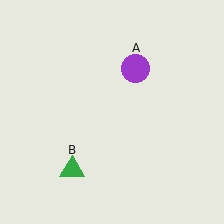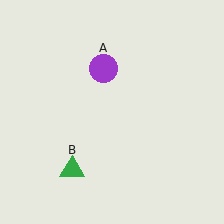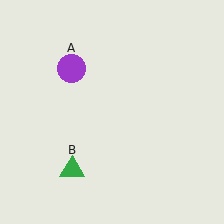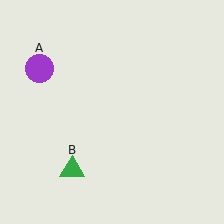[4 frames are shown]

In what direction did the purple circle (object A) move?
The purple circle (object A) moved left.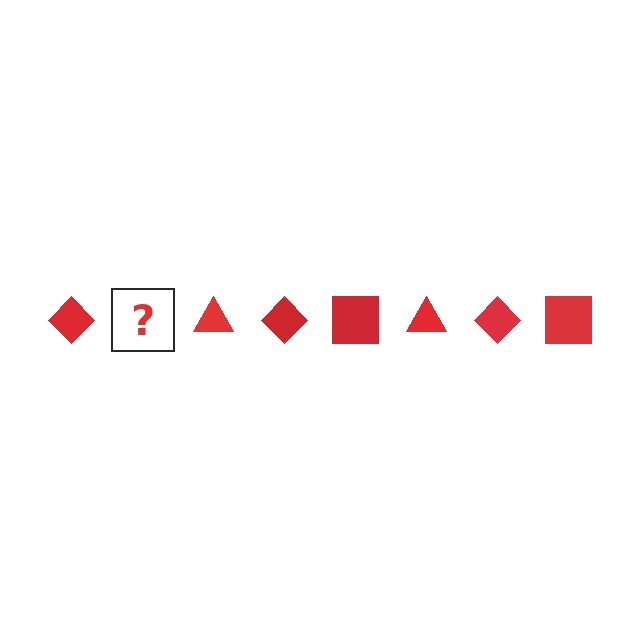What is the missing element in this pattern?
The missing element is a red square.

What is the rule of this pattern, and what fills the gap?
The rule is that the pattern cycles through diamond, square, triangle shapes in red. The gap should be filled with a red square.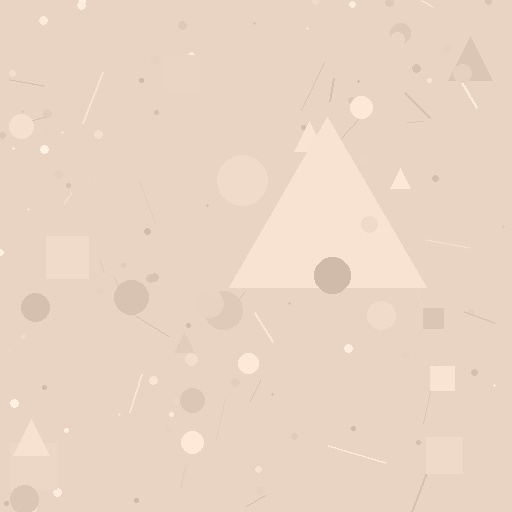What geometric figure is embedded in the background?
A triangle is embedded in the background.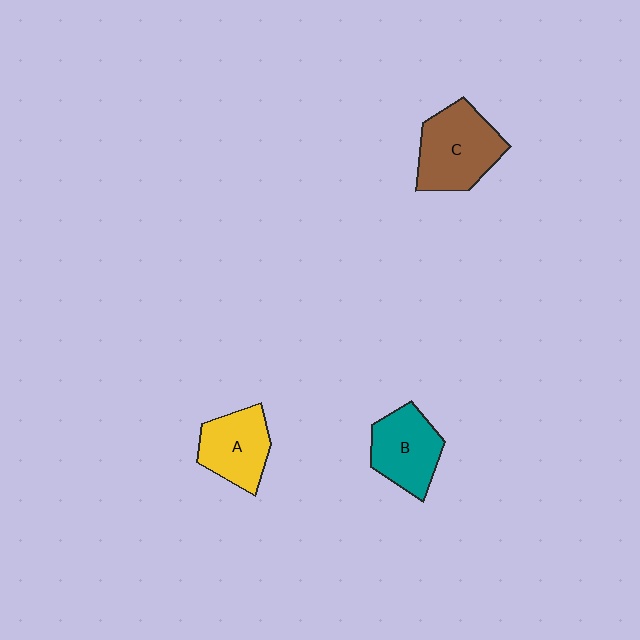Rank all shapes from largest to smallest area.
From largest to smallest: C (brown), B (teal), A (yellow).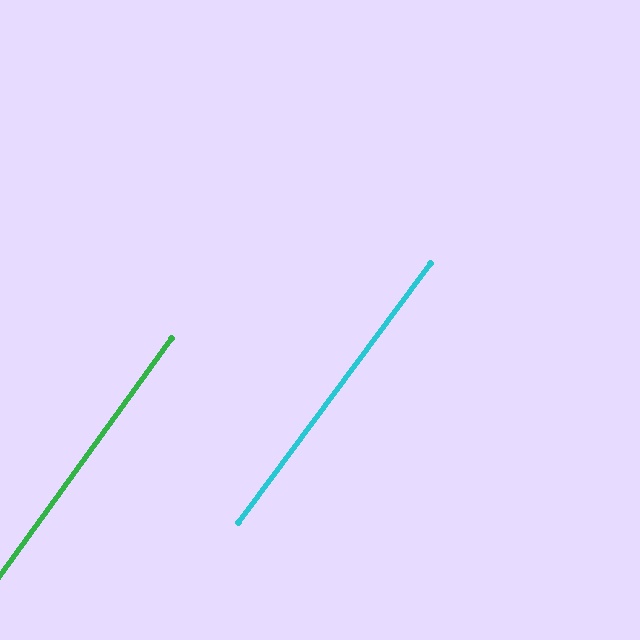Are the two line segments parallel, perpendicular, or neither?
Parallel — their directions differ by only 0.4°.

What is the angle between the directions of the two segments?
Approximately 0 degrees.